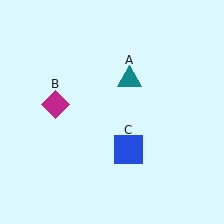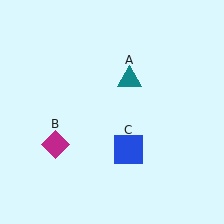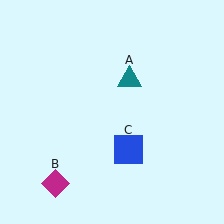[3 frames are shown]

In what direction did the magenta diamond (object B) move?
The magenta diamond (object B) moved down.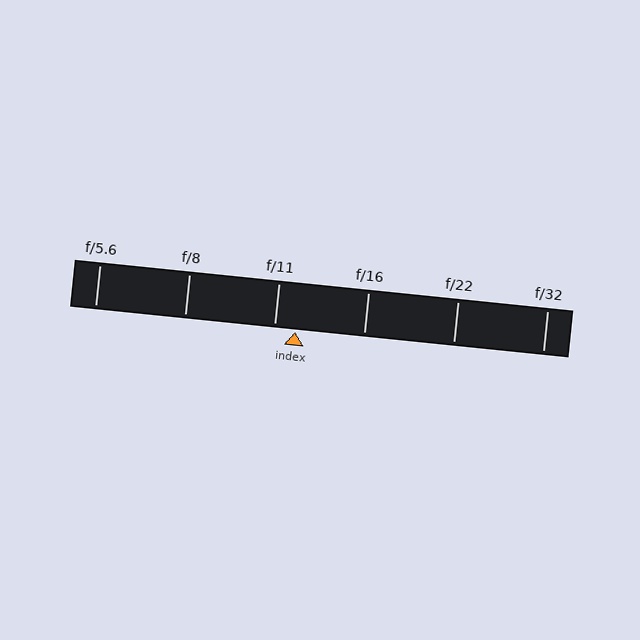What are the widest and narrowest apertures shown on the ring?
The widest aperture shown is f/5.6 and the narrowest is f/32.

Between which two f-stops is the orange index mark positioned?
The index mark is between f/11 and f/16.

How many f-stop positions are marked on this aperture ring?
There are 6 f-stop positions marked.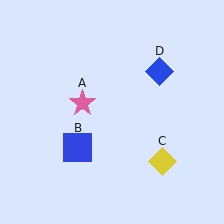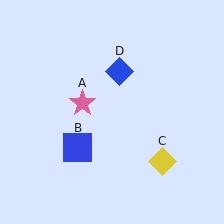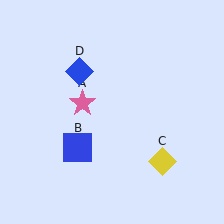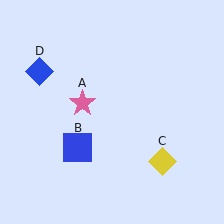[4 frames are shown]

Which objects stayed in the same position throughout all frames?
Pink star (object A) and blue square (object B) and yellow diamond (object C) remained stationary.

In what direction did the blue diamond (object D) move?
The blue diamond (object D) moved left.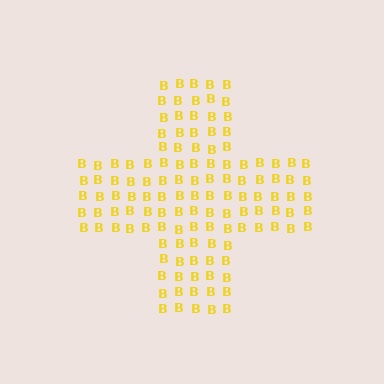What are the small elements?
The small elements are letter B's.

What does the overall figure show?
The overall figure shows a cross.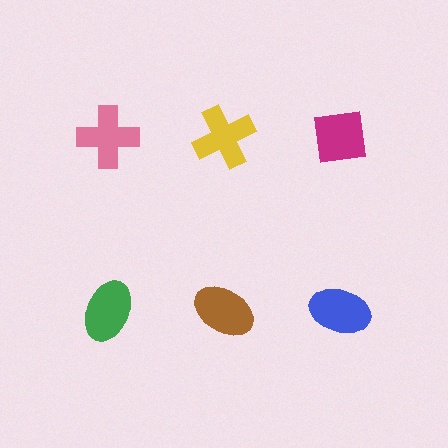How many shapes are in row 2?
3 shapes.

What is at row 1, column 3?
A magenta square.